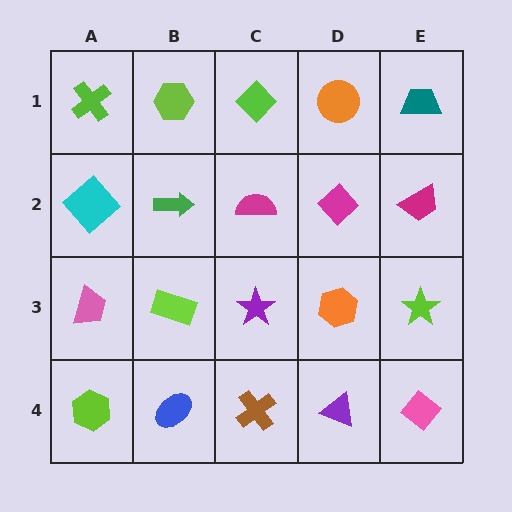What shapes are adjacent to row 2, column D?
An orange circle (row 1, column D), an orange hexagon (row 3, column D), a magenta semicircle (row 2, column C), a magenta trapezoid (row 2, column E).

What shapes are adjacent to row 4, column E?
A lime star (row 3, column E), a purple triangle (row 4, column D).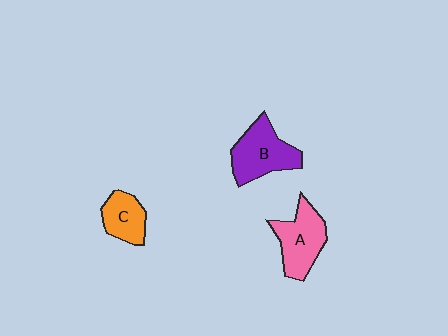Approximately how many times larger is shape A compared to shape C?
Approximately 1.5 times.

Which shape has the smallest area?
Shape C (orange).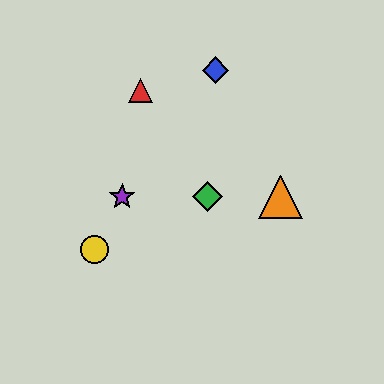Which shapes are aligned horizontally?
The green diamond, the purple star, the orange triangle are aligned horizontally.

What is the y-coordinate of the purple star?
The purple star is at y≈197.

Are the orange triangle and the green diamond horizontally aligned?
Yes, both are at y≈197.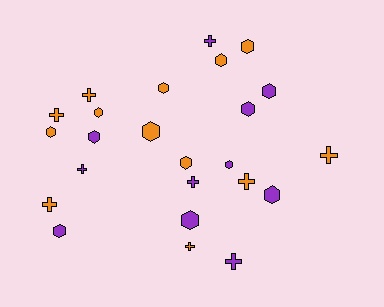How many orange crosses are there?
There are 6 orange crosses.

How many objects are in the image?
There are 24 objects.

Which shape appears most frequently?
Hexagon, with 14 objects.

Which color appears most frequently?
Orange, with 13 objects.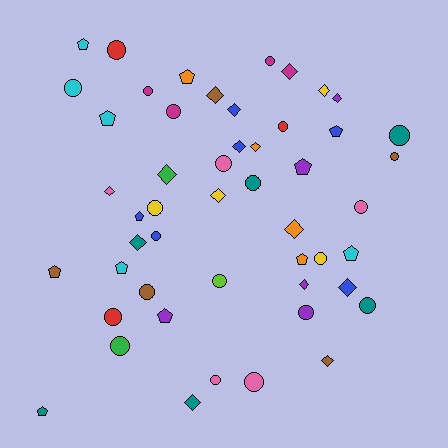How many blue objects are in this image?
There are 6 blue objects.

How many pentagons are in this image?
There are 12 pentagons.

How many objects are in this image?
There are 50 objects.